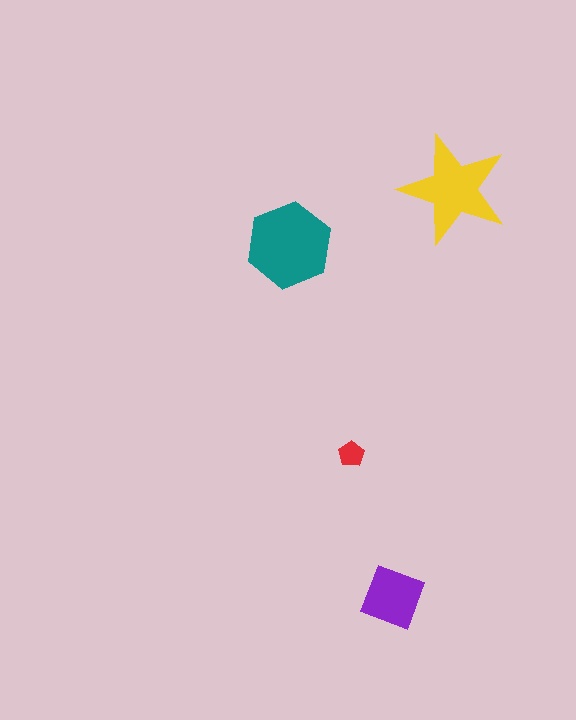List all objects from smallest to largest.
The red pentagon, the purple diamond, the yellow star, the teal hexagon.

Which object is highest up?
The yellow star is topmost.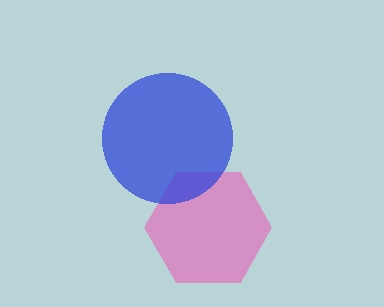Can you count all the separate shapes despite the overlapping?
Yes, there are 2 separate shapes.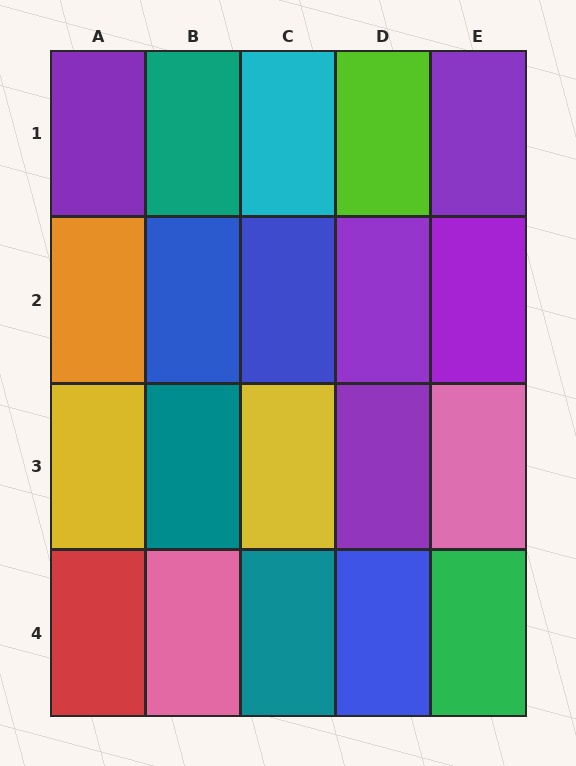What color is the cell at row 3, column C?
Yellow.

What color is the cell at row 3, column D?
Purple.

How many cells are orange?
1 cell is orange.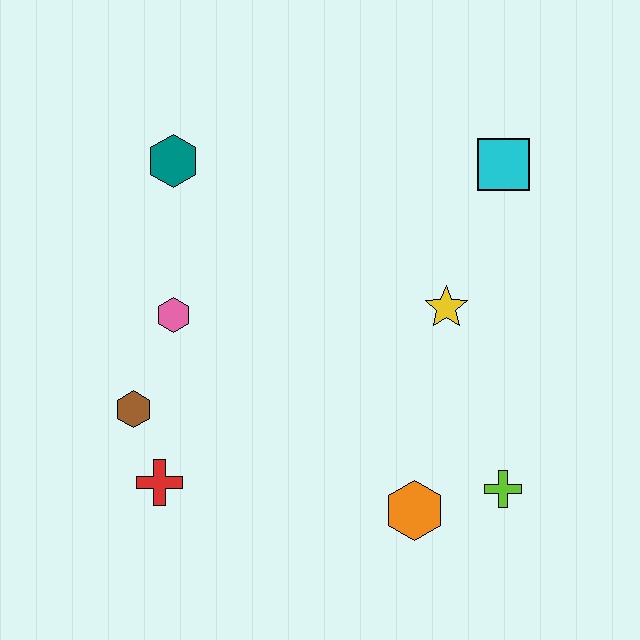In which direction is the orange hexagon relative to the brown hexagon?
The orange hexagon is to the right of the brown hexagon.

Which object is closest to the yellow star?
The cyan square is closest to the yellow star.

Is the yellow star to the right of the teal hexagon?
Yes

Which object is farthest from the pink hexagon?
The lime cross is farthest from the pink hexagon.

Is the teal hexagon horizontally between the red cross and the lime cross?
Yes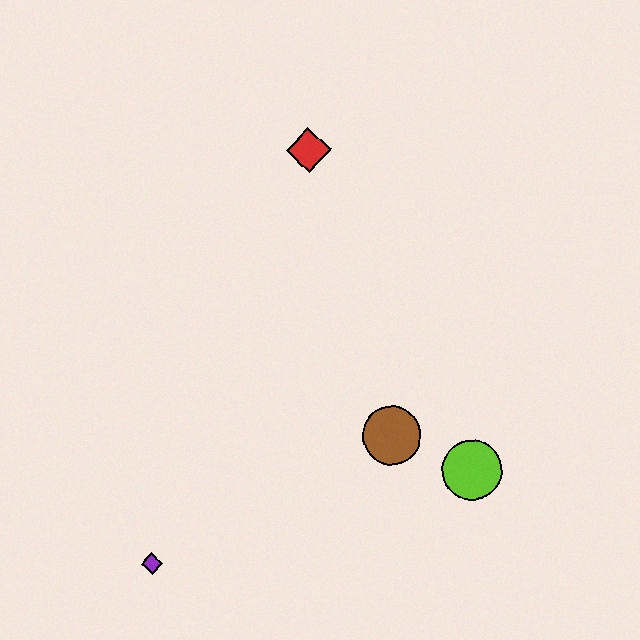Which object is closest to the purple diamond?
The brown circle is closest to the purple diamond.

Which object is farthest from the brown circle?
The red diamond is farthest from the brown circle.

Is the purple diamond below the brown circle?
Yes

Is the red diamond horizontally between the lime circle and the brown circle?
No